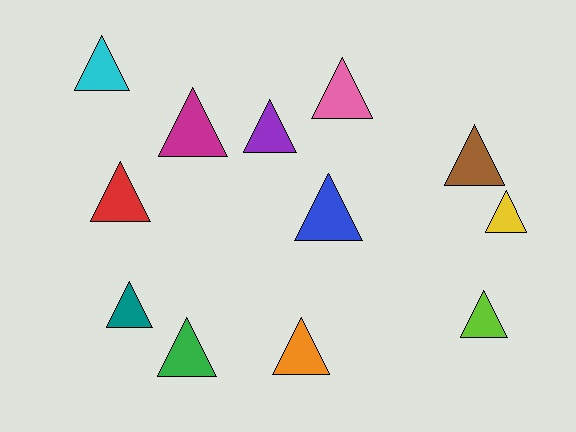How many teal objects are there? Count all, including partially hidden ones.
There is 1 teal object.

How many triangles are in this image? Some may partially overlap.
There are 12 triangles.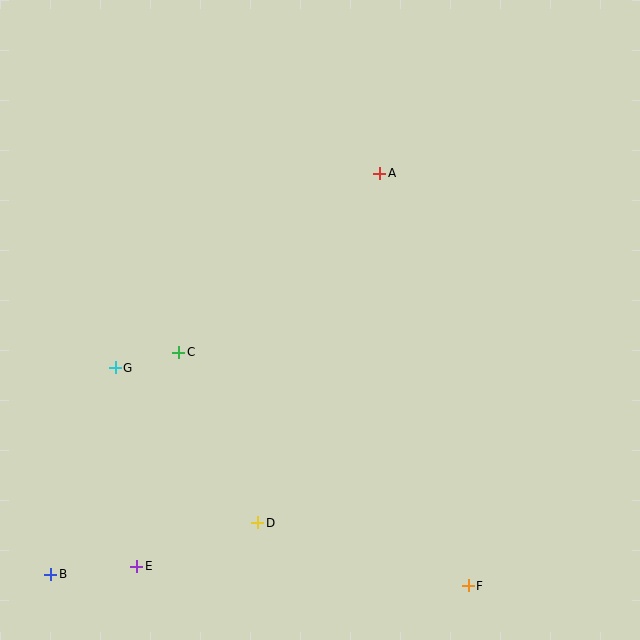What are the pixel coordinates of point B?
Point B is at (51, 574).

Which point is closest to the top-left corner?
Point G is closest to the top-left corner.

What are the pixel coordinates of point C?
Point C is at (179, 352).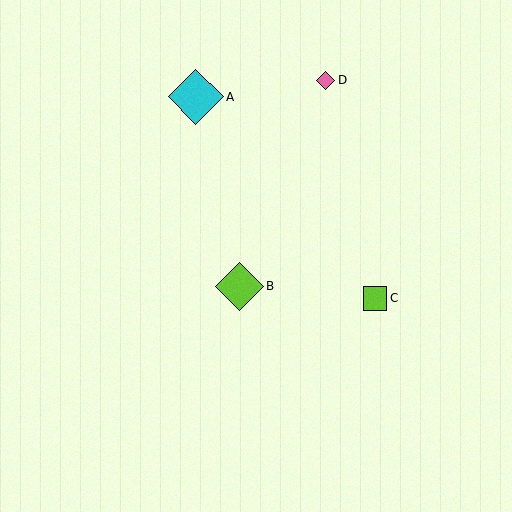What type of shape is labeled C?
Shape C is a lime square.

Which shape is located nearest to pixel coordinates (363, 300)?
The lime square (labeled C) at (375, 298) is nearest to that location.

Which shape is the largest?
The cyan diamond (labeled A) is the largest.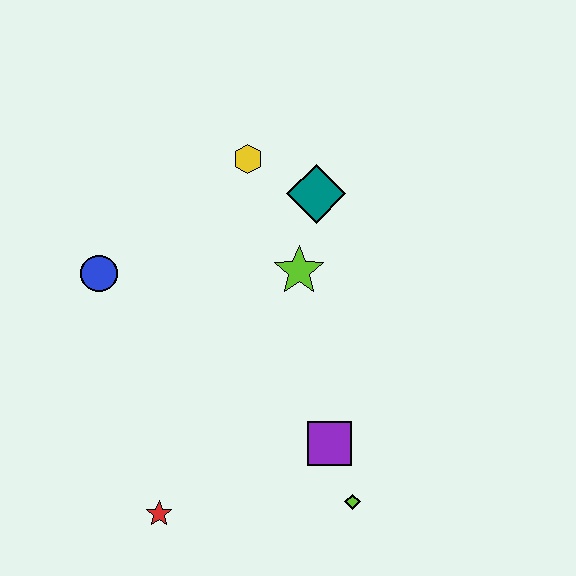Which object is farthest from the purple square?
The yellow hexagon is farthest from the purple square.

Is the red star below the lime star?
Yes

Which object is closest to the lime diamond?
The purple square is closest to the lime diamond.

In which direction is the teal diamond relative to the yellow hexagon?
The teal diamond is to the right of the yellow hexagon.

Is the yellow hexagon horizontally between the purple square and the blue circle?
Yes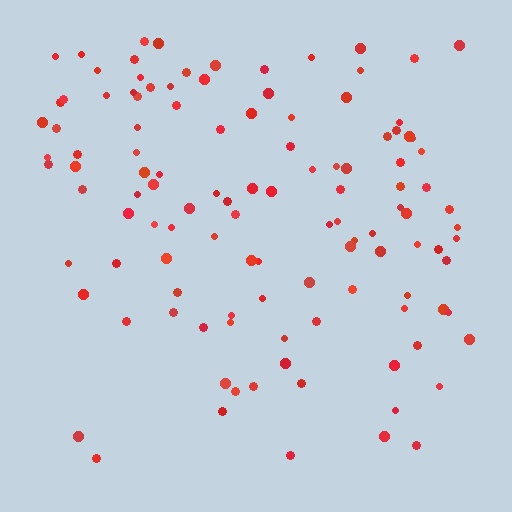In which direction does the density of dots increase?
From bottom to top, with the top side densest.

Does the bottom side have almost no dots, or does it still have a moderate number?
Still a moderate number, just noticeably fewer than the top.